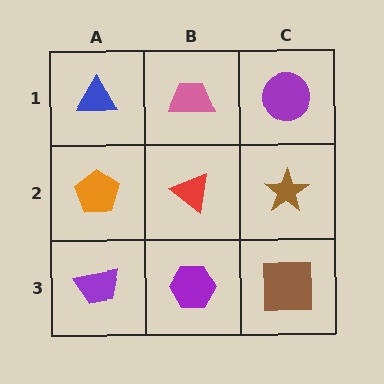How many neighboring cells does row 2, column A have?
3.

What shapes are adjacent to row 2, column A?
A blue triangle (row 1, column A), a purple trapezoid (row 3, column A), a red triangle (row 2, column B).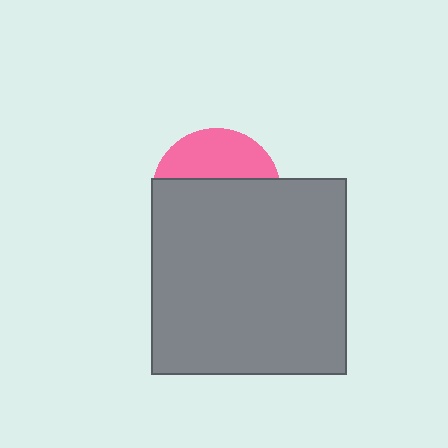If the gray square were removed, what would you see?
You would see the complete pink circle.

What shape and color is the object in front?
The object in front is a gray square.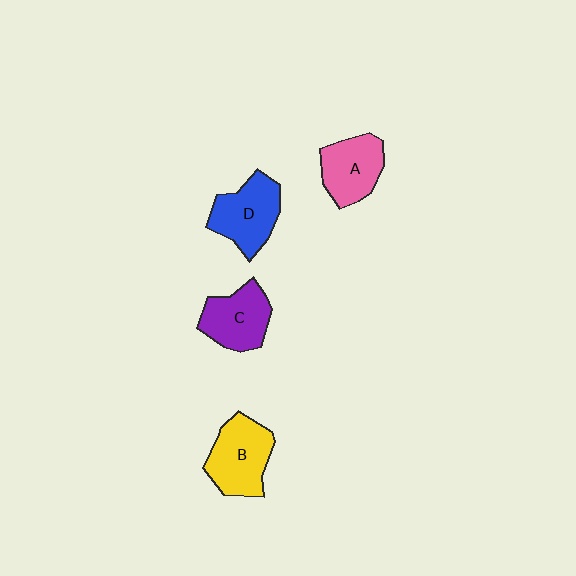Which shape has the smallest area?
Shape A (pink).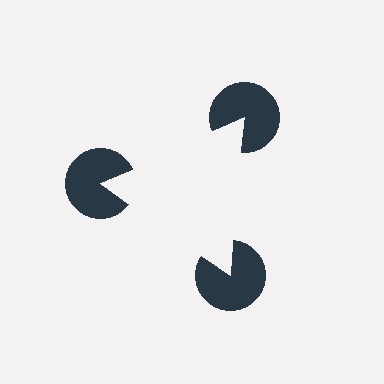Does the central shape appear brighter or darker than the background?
It typically appears slightly brighter than the background, even though no actual brightness change is drawn.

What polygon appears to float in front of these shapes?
An illusory triangle — its edges are inferred from the aligned wedge cuts in the pac-man discs, not physically drawn.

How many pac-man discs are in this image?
There are 3 — one at each vertex of the illusory triangle.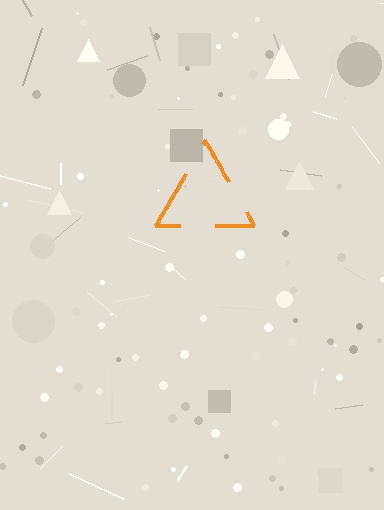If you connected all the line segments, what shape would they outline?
They would outline a triangle.